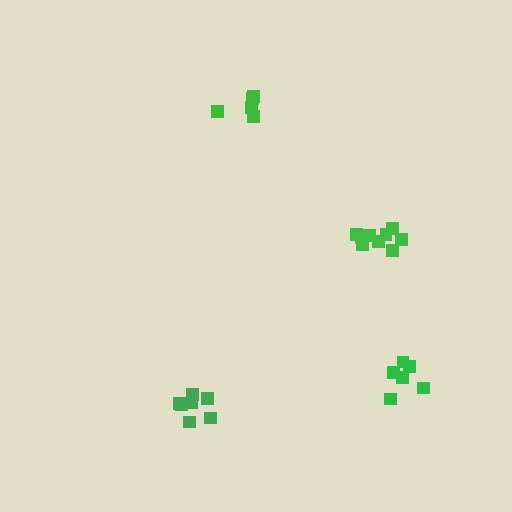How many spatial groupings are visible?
There are 4 spatial groupings.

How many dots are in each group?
Group 1: 5 dots, Group 2: 10 dots, Group 3: 6 dots, Group 4: 7 dots (28 total).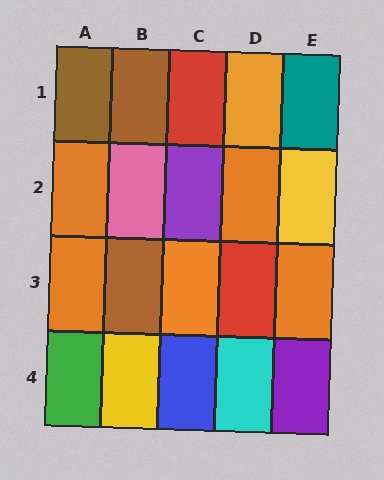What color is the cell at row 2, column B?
Pink.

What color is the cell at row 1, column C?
Red.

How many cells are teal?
1 cell is teal.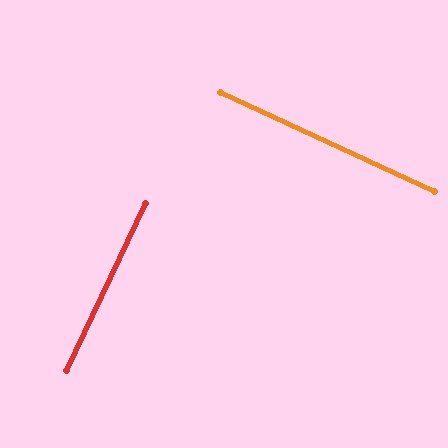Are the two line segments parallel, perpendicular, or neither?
Perpendicular — they meet at approximately 89°.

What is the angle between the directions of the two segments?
Approximately 89 degrees.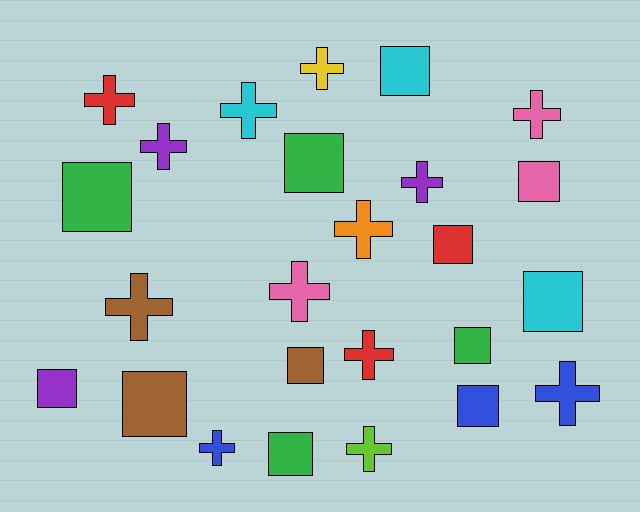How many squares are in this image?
There are 12 squares.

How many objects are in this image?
There are 25 objects.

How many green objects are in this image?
There are 4 green objects.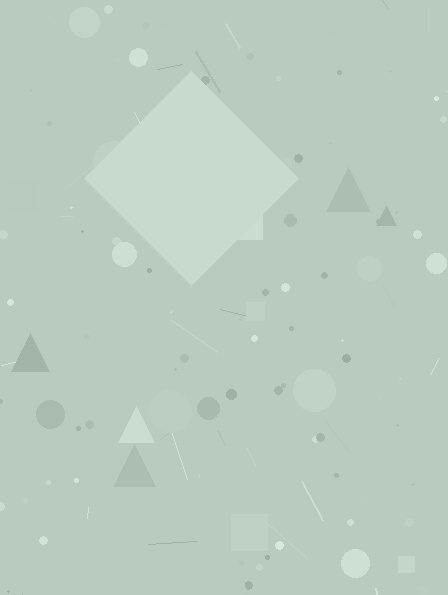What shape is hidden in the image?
A diamond is hidden in the image.